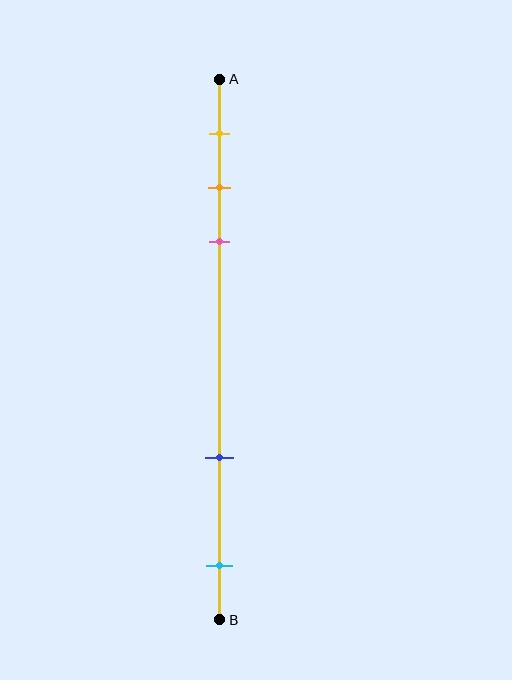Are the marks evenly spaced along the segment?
No, the marks are not evenly spaced.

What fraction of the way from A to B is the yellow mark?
The yellow mark is approximately 10% (0.1) of the way from A to B.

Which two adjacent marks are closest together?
The orange and pink marks are the closest adjacent pair.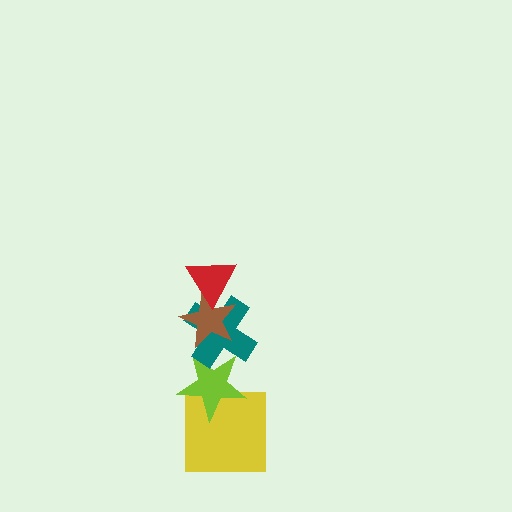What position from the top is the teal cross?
The teal cross is 3rd from the top.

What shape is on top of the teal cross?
The brown star is on top of the teal cross.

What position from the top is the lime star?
The lime star is 4th from the top.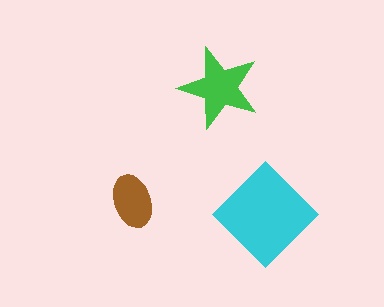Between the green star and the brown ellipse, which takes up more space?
The green star.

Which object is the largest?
The cyan diamond.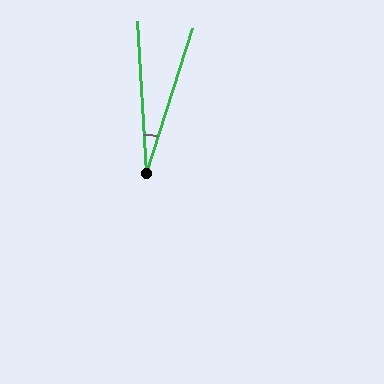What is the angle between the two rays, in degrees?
Approximately 21 degrees.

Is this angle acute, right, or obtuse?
It is acute.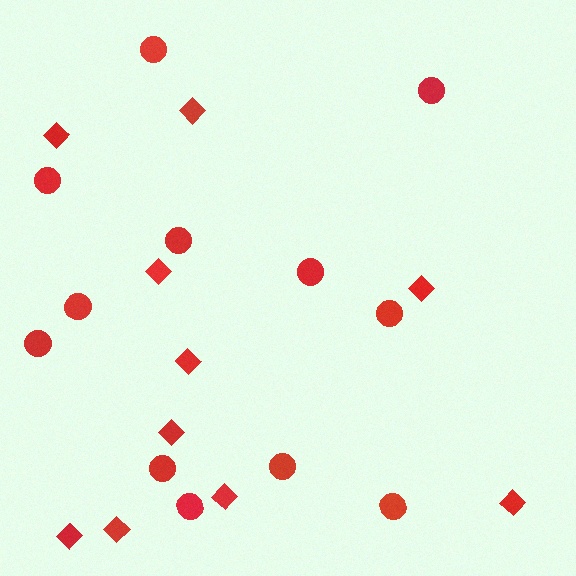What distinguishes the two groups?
There are 2 groups: one group of diamonds (10) and one group of circles (12).